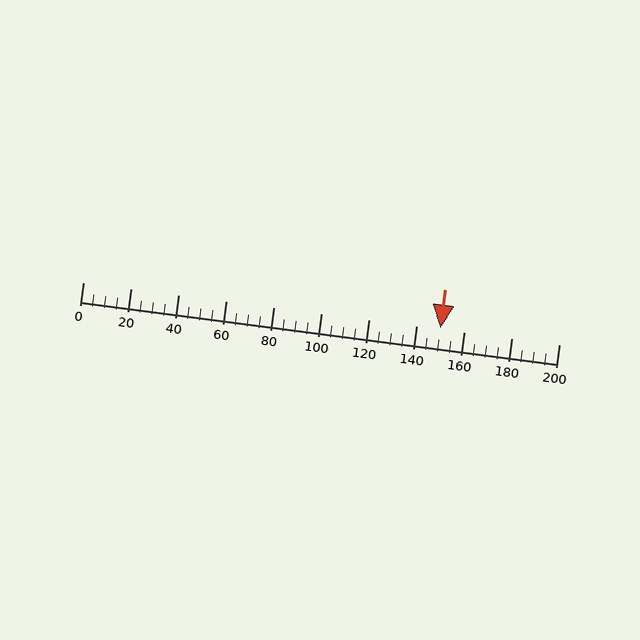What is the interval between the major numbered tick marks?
The major tick marks are spaced 20 units apart.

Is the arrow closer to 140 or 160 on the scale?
The arrow is closer to 160.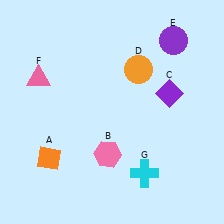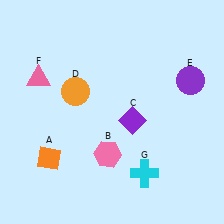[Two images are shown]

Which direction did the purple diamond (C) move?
The purple diamond (C) moved left.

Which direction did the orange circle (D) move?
The orange circle (D) moved left.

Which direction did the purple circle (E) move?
The purple circle (E) moved down.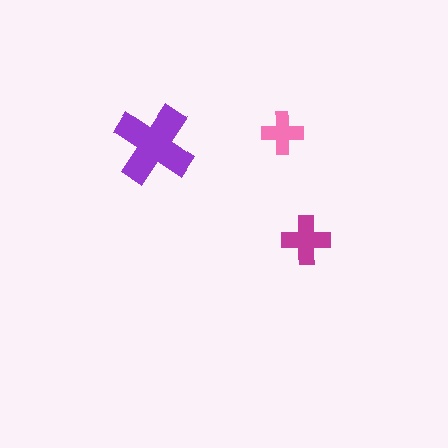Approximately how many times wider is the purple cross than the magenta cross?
About 1.5 times wider.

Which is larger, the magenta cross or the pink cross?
The magenta one.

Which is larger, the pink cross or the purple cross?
The purple one.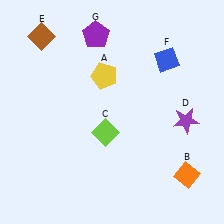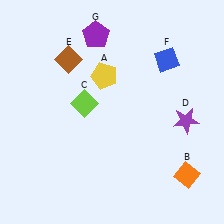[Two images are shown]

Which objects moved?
The objects that moved are: the lime diamond (C), the brown diamond (E).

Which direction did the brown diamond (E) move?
The brown diamond (E) moved right.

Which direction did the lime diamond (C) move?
The lime diamond (C) moved up.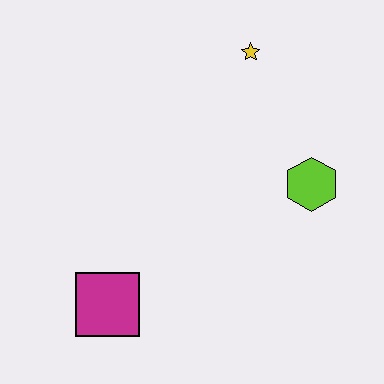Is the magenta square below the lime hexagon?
Yes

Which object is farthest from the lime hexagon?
The magenta square is farthest from the lime hexagon.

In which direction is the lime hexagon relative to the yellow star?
The lime hexagon is below the yellow star.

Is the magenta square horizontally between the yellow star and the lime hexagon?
No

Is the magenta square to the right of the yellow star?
No